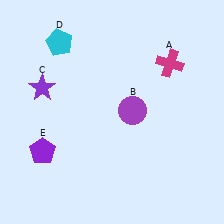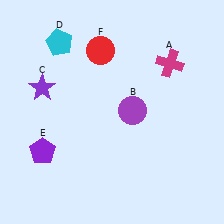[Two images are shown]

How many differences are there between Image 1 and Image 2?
There is 1 difference between the two images.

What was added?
A red circle (F) was added in Image 2.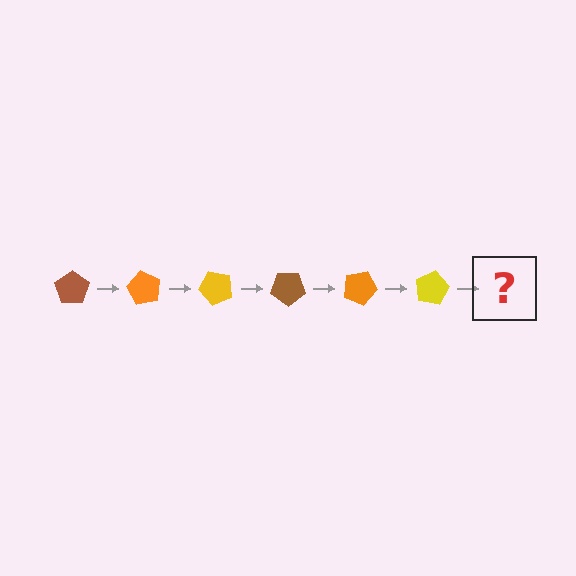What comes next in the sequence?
The next element should be a brown pentagon, rotated 360 degrees from the start.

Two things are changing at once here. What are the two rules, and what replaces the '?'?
The two rules are that it rotates 60 degrees each step and the color cycles through brown, orange, and yellow. The '?' should be a brown pentagon, rotated 360 degrees from the start.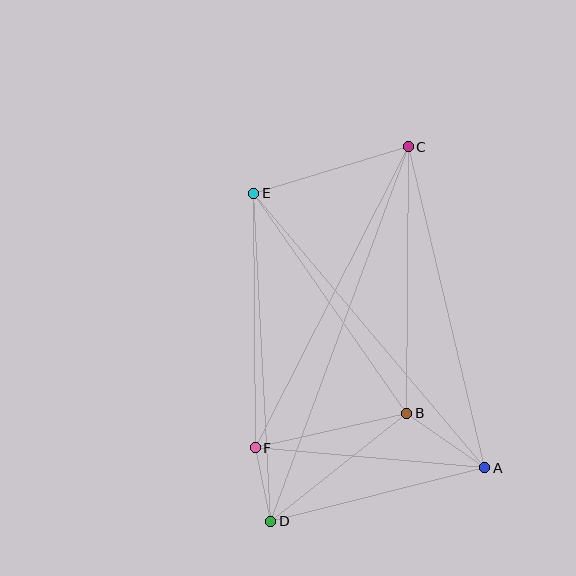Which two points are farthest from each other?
Points C and D are farthest from each other.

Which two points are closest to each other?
Points D and F are closest to each other.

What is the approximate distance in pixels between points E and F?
The distance between E and F is approximately 255 pixels.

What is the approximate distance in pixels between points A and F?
The distance between A and F is approximately 231 pixels.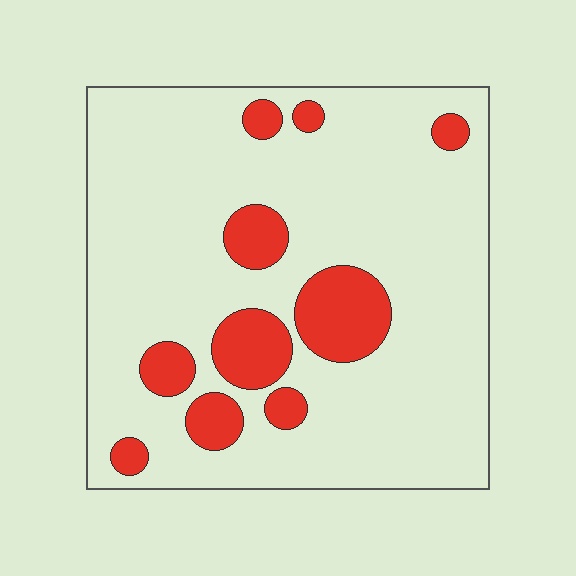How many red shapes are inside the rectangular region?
10.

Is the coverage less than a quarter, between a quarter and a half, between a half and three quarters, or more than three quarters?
Less than a quarter.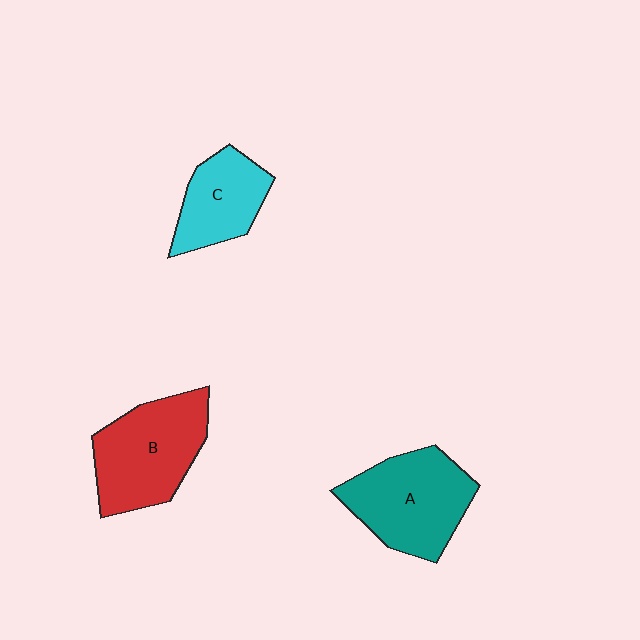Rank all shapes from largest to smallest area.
From largest to smallest: B (red), A (teal), C (cyan).